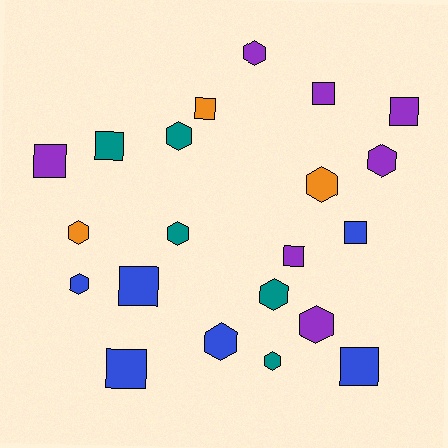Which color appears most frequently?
Purple, with 7 objects.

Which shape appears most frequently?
Hexagon, with 11 objects.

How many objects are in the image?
There are 21 objects.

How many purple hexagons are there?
There are 3 purple hexagons.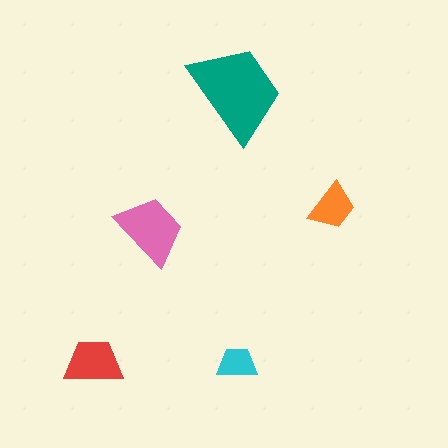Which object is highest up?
The teal trapezoid is topmost.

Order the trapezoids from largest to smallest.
the teal one, the pink one, the red one, the orange one, the cyan one.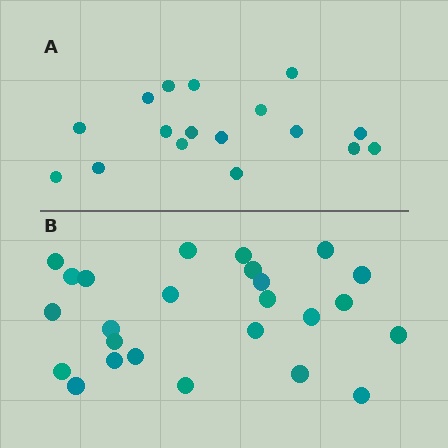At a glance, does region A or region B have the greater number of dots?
Region B (the bottom region) has more dots.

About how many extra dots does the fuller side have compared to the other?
Region B has roughly 8 or so more dots than region A.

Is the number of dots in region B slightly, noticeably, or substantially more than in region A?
Region B has substantially more. The ratio is roughly 1.5 to 1.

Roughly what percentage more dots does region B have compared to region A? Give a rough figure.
About 45% more.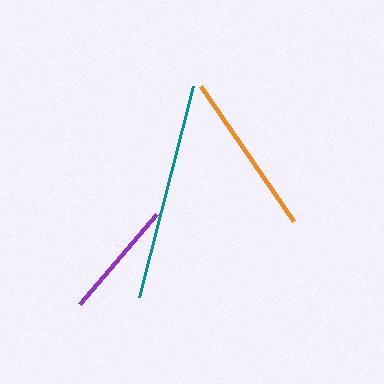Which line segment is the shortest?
The purple line is the shortest at approximately 118 pixels.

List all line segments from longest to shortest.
From longest to shortest: teal, orange, purple.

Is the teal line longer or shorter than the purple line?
The teal line is longer than the purple line.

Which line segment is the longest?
The teal line is the longest at approximately 217 pixels.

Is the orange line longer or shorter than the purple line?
The orange line is longer than the purple line.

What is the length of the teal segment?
The teal segment is approximately 217 pixels long.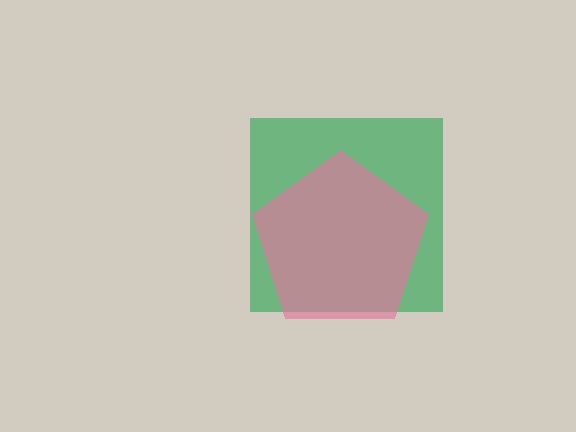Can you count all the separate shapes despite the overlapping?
Yes, there are 2 separate shapes.